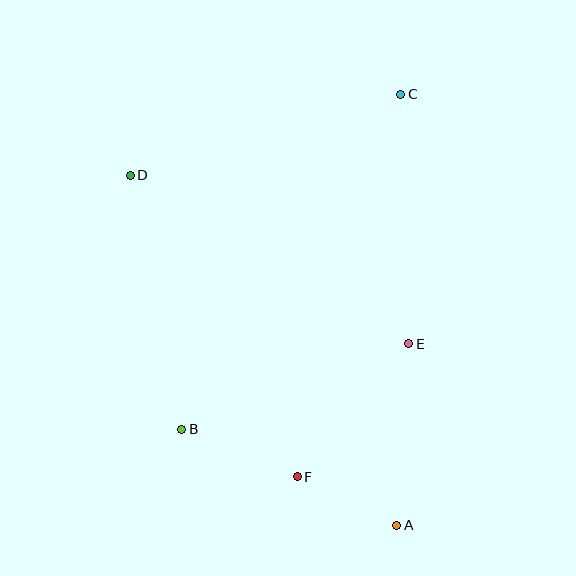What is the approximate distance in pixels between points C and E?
The distance between C and E is approximately 249 pixels.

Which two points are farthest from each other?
Points A and D are farthest from each other.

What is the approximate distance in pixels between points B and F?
The distance between B and F is approximately 125 pixels.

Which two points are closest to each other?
Points A and F are closest to each other.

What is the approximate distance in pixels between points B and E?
The distance between B and E is approximately 243 pixels.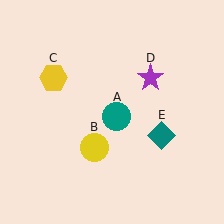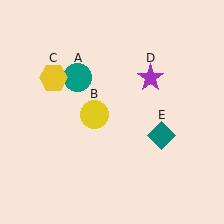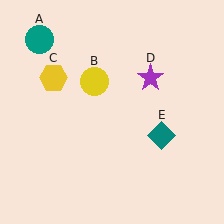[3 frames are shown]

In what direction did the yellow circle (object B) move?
The yellow circle (object B) moved up.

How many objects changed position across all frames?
2 objects changed position: teal circle (object A), yellow circle (object B).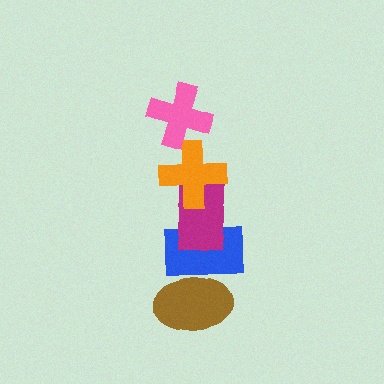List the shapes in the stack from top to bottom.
From top to bottom: the pink cross, the orange cross, the magenta rectangle, the blue rectangle, the brown ellipse.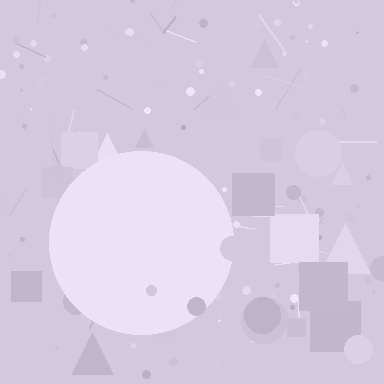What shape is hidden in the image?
A circle is hidden in the image.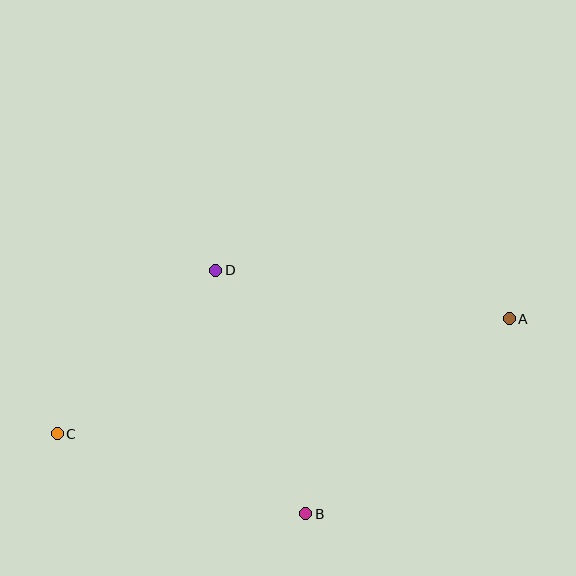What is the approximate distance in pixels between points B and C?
The distance between B and C is approximately 261 pixels.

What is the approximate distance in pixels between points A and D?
The distance between A and D is approximately 298 pixels.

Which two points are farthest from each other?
Points A and C are farthest from each other.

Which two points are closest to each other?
Points C and D are closest to each other.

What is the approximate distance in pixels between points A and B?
The distance between A and B is approximately 282 pixels.